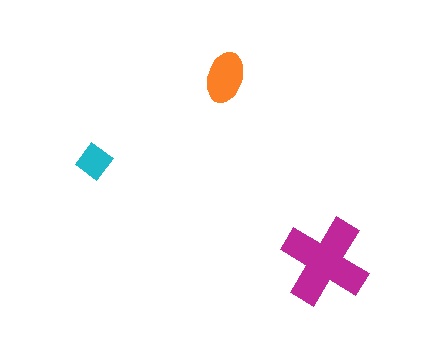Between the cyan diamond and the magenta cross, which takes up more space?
The magenta cross.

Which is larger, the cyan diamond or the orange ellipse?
The orange ellipse.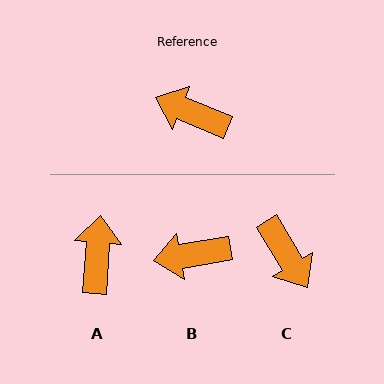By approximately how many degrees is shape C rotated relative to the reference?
Approximately 144 degrees counter-clockwise.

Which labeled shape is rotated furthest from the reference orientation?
C, about 144 degrees away.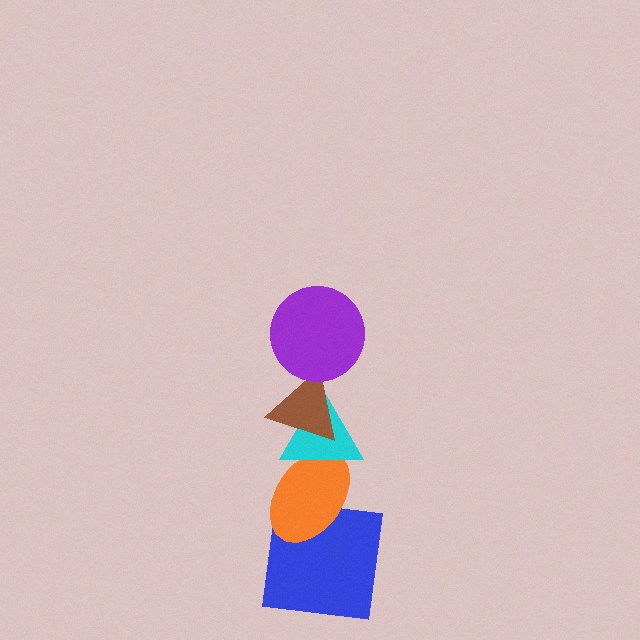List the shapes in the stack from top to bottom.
From top to bottom: the purple circle, the brown triangle, the cyan triangle, the orange ellipse, the blue square.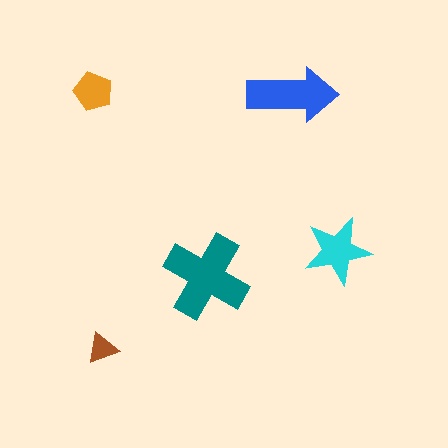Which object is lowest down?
The brown triangle is bottommost.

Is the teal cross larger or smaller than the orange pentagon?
Larger.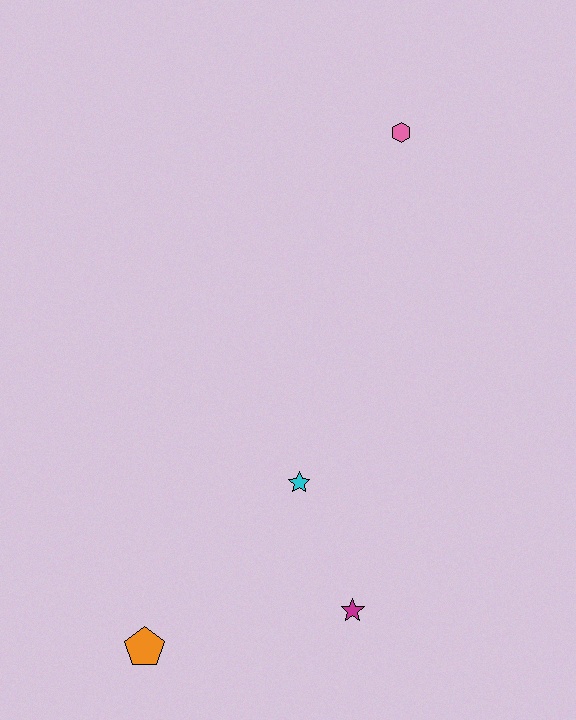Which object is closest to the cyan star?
The magenta star is closest to the cyan star.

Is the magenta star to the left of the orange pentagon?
No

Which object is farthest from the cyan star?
The pink hexagon is farthest from the cyan star.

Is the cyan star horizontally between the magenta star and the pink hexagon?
No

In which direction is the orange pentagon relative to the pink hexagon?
The orange pentagon is below the pink hexagon.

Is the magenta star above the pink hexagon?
No